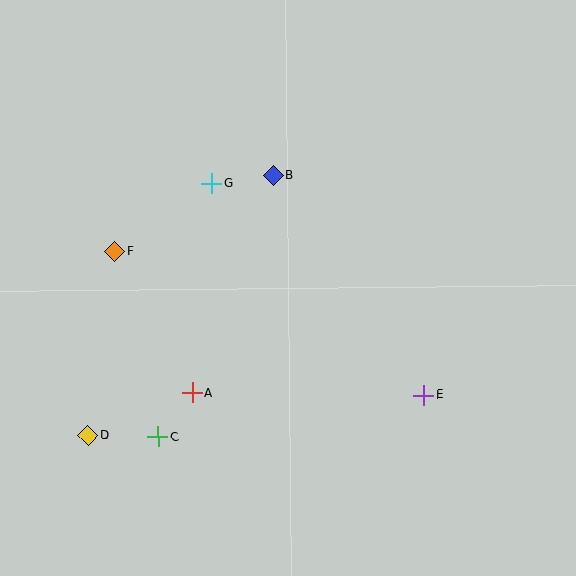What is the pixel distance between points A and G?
The distance between A and G is 211 pixels.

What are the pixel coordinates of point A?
Point A is at (192, 393).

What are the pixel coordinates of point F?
Point F is at (114, 251).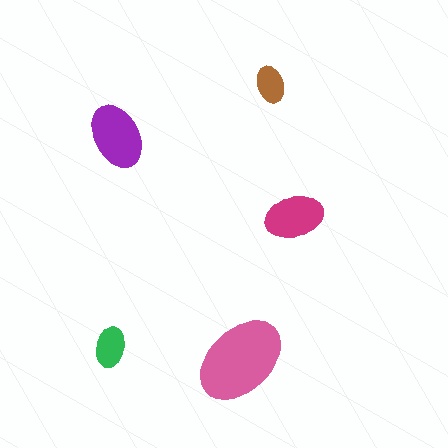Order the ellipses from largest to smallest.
the pink one, the purple one, the magenta one, the green one, the brown one.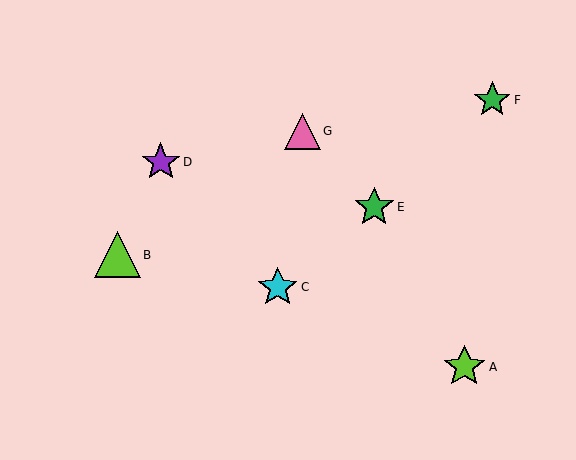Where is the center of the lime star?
The center of the lime star is at (464, 367).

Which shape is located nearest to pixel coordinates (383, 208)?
The green star (labeled E) at (374, 207) is nearest to that location.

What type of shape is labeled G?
Shape G is a pink triangle.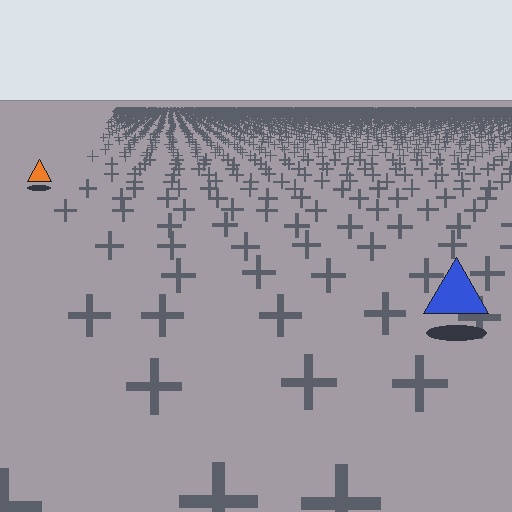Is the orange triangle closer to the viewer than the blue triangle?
No. The blue triangle is closer — you can tell from the texture gradient: the ground texture is coarser near it.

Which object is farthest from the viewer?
The orange triangle is farthest from the viewer. It appears smaller and the ground texture around it is denser.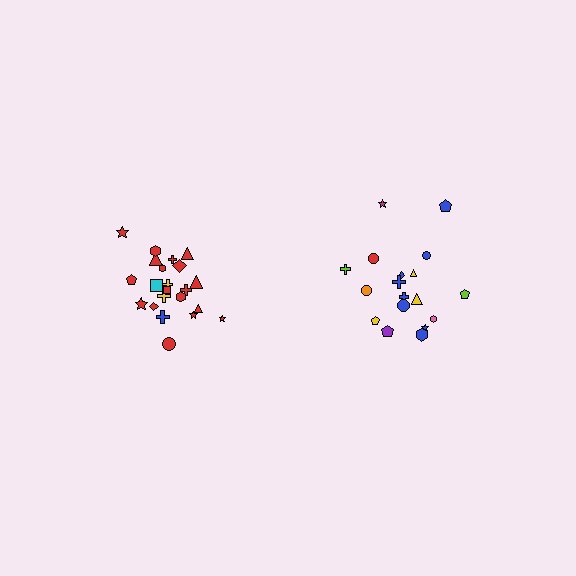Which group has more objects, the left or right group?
The left group.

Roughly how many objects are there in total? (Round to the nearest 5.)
Roughly 40 objects in total.